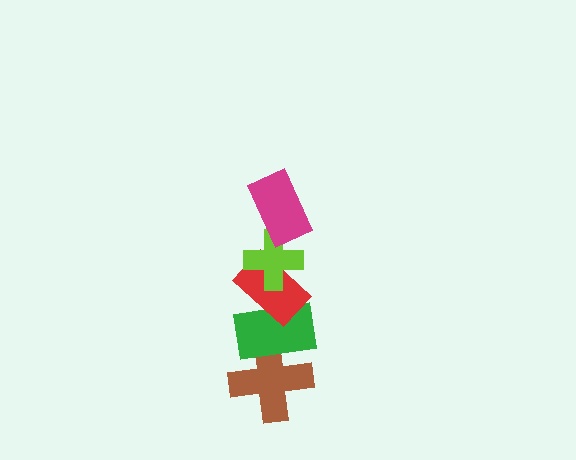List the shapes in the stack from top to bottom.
From top to bottom: the magenta rectangle, the lime cross, the red rectangle, the green rectangle, the brown cross.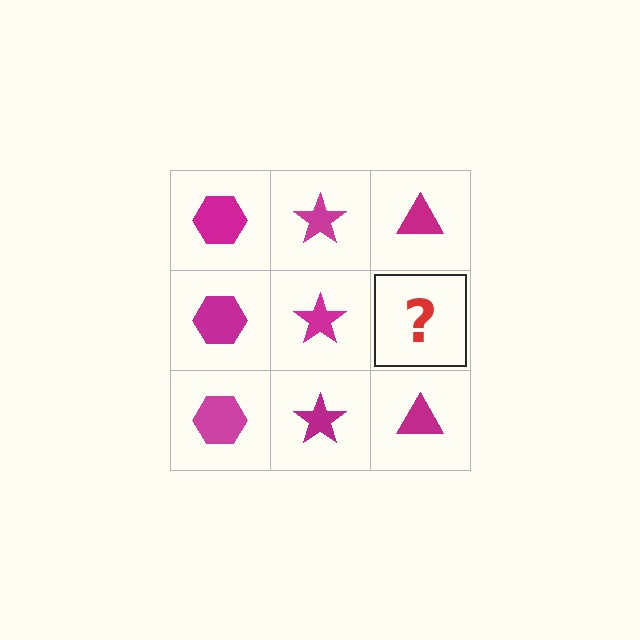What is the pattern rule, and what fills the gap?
The rule is that each column has a consistent shape. The gap should be filled with a magenta triangle.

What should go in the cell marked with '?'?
The missing cell should contain a magenta triangle.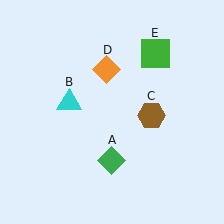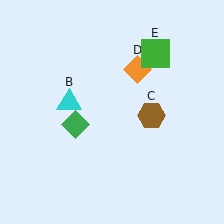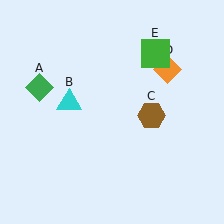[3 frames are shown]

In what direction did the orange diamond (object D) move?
The orange diamond (object D) moved right.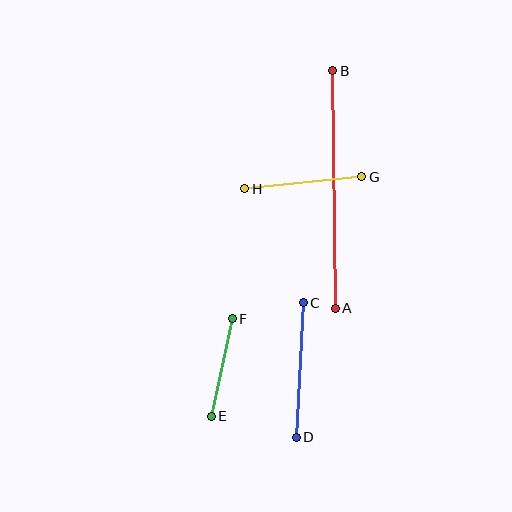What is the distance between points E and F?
The distance is approximately 100 pixels.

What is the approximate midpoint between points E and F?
The midpoint is at approximately (222, 367) pixels.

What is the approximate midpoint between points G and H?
The midpoint is at approximately (303, 183) pixels.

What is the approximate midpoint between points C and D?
The midpoint is at approximately (300, 370) pixels.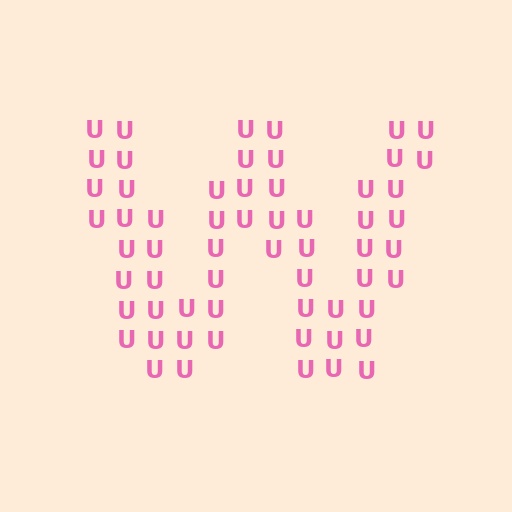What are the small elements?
The small elements are letter U's.